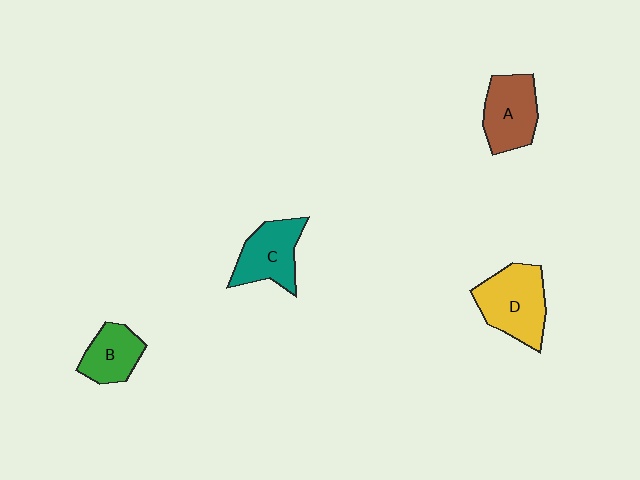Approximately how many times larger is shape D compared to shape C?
Approximately 1.2 times.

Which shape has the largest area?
Shape D (yellow).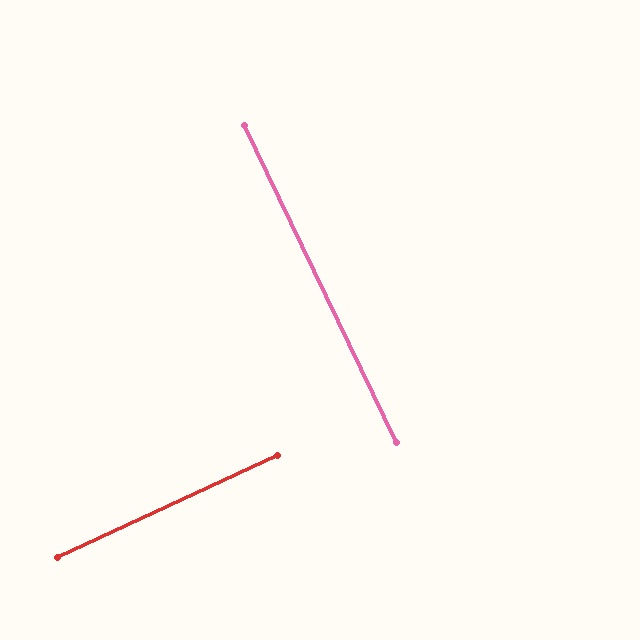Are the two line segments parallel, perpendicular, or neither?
Perpendicular — they meet at approximately 89°.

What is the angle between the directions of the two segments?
Approximately 89 degrees.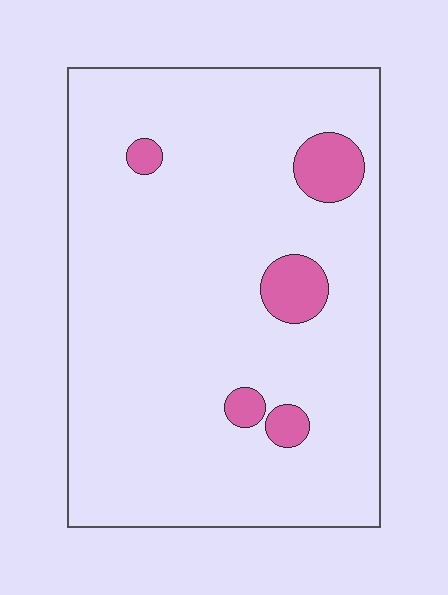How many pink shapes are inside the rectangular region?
5.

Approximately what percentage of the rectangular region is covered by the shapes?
Approximately 10%.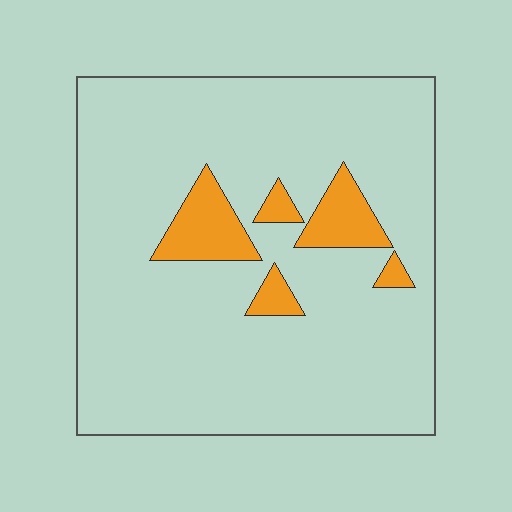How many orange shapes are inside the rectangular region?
5.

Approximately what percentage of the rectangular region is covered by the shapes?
Approximately 10%.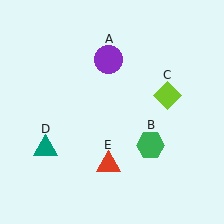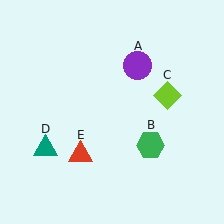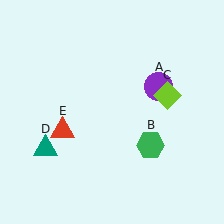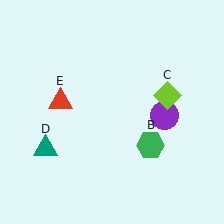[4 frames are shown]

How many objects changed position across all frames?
2 objects changed position: purple circle (object A), red triangle (object E).